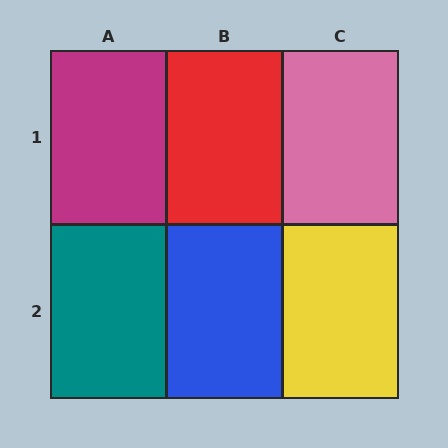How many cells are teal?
1 cell is teal.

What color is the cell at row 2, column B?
Blue.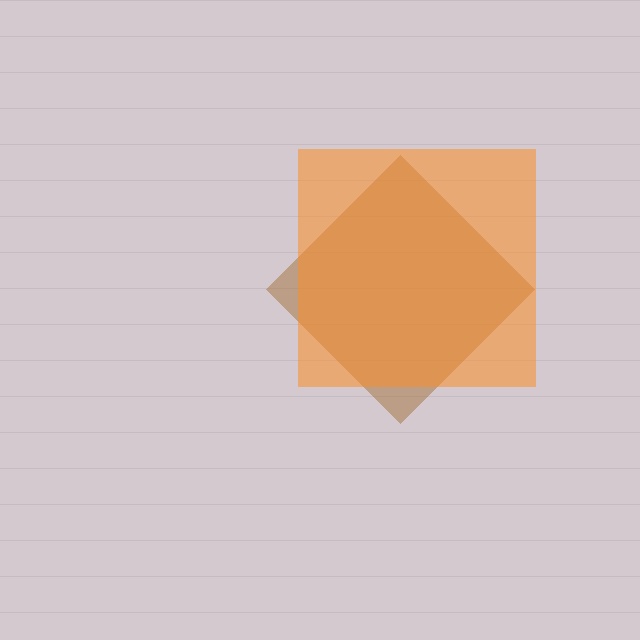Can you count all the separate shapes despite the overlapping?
Yes, there are 2 separate shapes.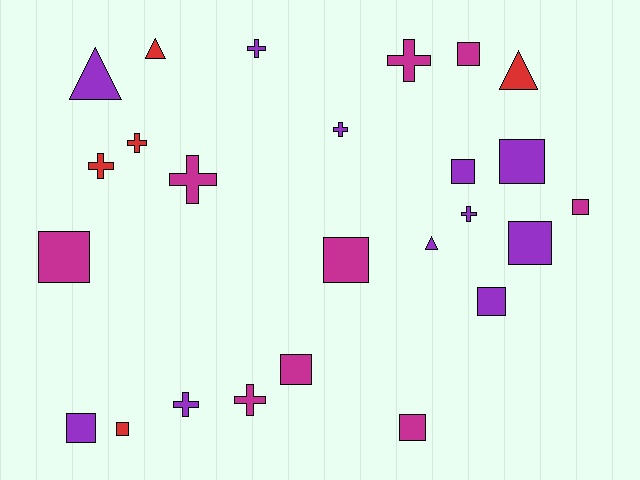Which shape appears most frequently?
Square, with 12 objects.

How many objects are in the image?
There are 25 objects.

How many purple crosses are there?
There are 4 purple crosses.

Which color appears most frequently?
Purple, with 11 objects.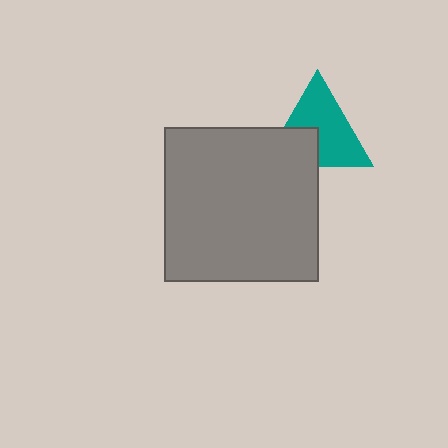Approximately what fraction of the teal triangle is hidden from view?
Roughly 34% of the teal triangle is hidden behind the gray square.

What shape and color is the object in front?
The object in front is a gray square.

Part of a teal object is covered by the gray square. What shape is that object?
It is a triangle.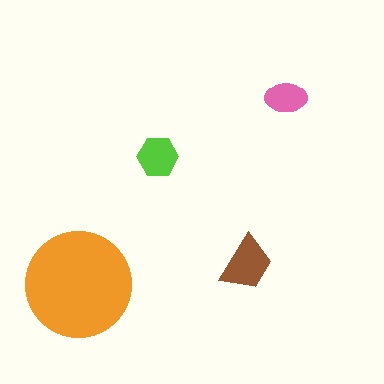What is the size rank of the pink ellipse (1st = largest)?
4th.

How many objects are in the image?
There are 4 objects in the image.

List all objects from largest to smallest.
The orange circle, the brown trapezoid, the lime hexagon, the pink ellipse.